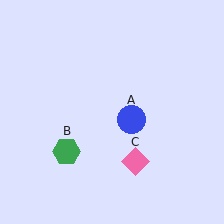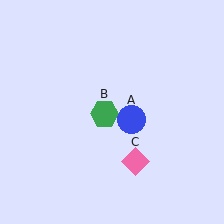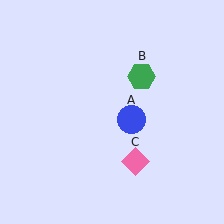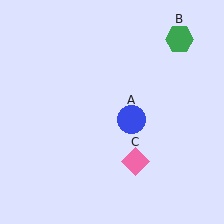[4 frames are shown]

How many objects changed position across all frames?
1 object changed position: green hexagon (object B).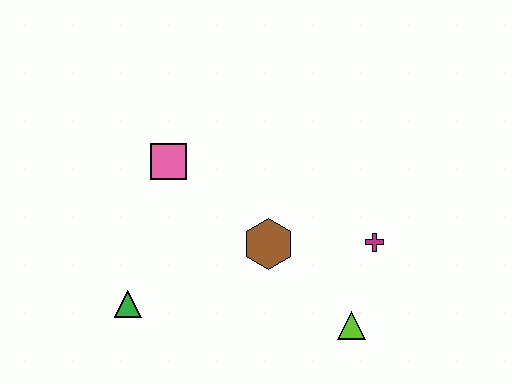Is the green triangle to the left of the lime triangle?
Yes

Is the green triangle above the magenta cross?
No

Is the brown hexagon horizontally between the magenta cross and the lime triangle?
No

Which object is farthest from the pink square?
The lime triangle is farthest from the pink square.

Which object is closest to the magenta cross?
The lime triangle is closest to the magenta cross.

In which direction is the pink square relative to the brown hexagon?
The pink square is to the left of the brown hexagon.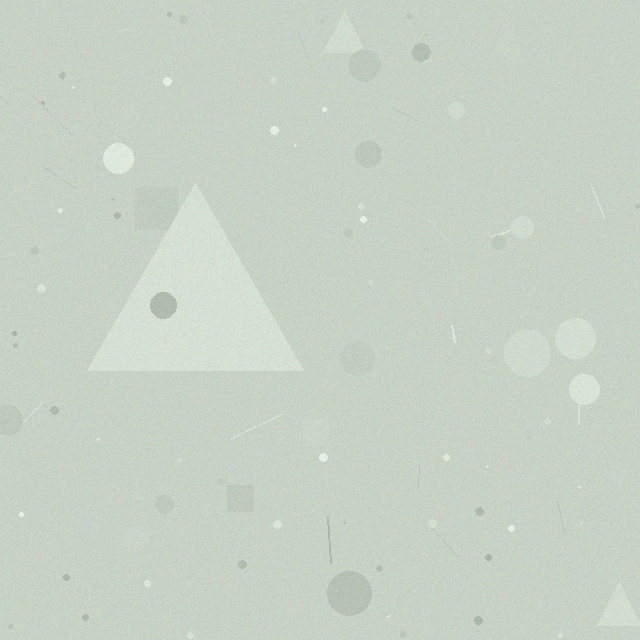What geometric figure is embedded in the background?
A triangle is embedded in the background.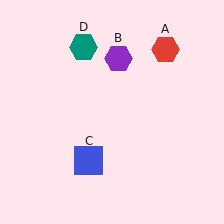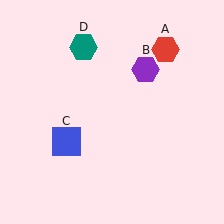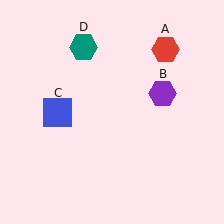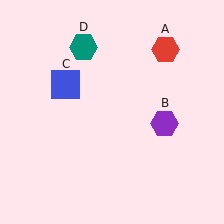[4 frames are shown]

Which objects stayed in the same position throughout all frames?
Red hexagon (object A) and teal hexagon (object D) remained stationary.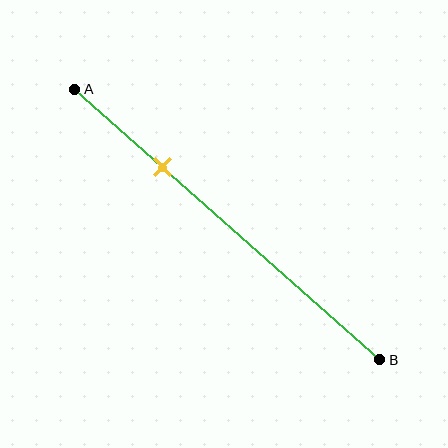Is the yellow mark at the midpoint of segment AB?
No, the mark is at about 30% from A, not at the 50% midpoint.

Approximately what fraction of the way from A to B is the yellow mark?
The yellow mark is approximately 30% of the way from A to B.